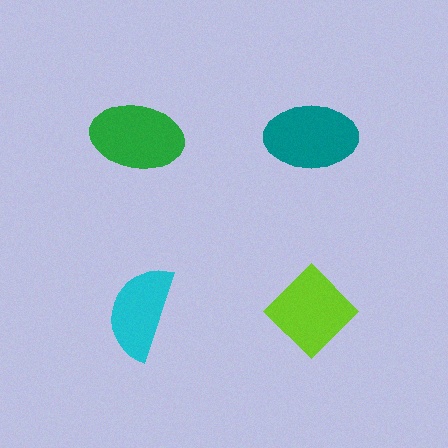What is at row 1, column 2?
A teal ellipse.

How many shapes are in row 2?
2 shapes.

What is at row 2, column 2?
A lime diamond.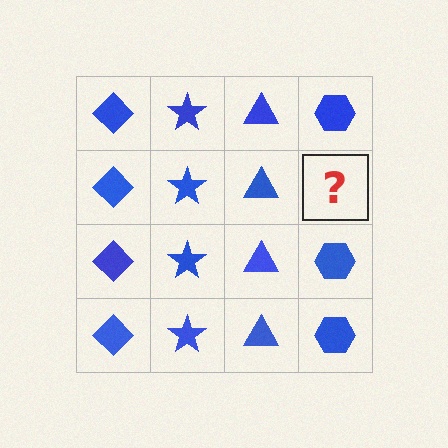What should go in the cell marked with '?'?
The missing cell should contain a blue hexagon.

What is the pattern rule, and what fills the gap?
The rule is that each column has a consistent shape. The gap should be filled with a blue hexagon.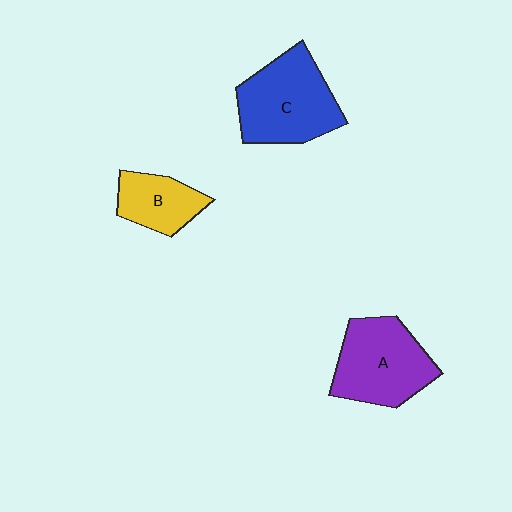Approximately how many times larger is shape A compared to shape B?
Approximately 1.7 times.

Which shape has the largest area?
Shape C (blue).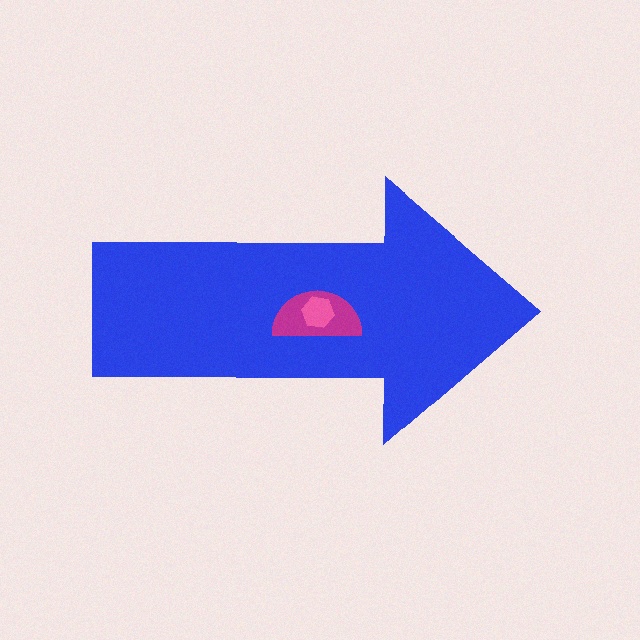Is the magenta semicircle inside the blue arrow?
Yes.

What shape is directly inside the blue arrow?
The magenta semicircle.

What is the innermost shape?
The pink hexagon.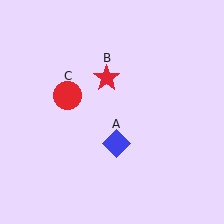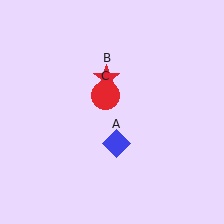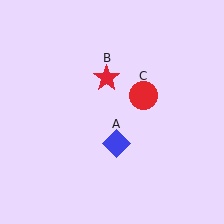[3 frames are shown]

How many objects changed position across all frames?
1 object changed position: red circle (object C).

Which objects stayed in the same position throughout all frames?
Blue diamond (object A) and red star (object B) remained stationary.